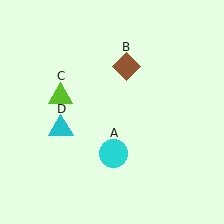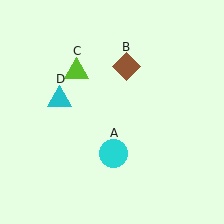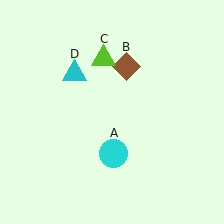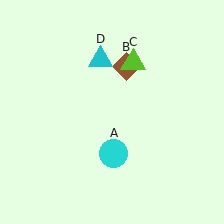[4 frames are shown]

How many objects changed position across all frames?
2 objects changed position: lime triangle (object C), cyan triangle (object D).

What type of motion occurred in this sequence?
The lime triangle (object C), cyan triangle (object D) rotated clockwise around the center of the scene.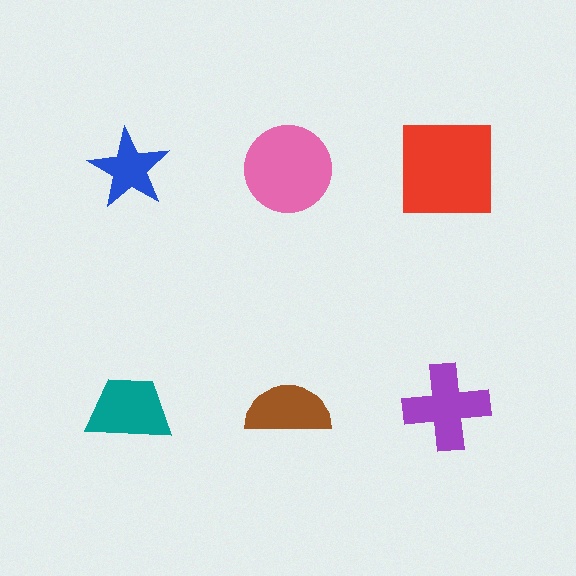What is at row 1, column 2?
A pink circle.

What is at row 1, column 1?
A blue star.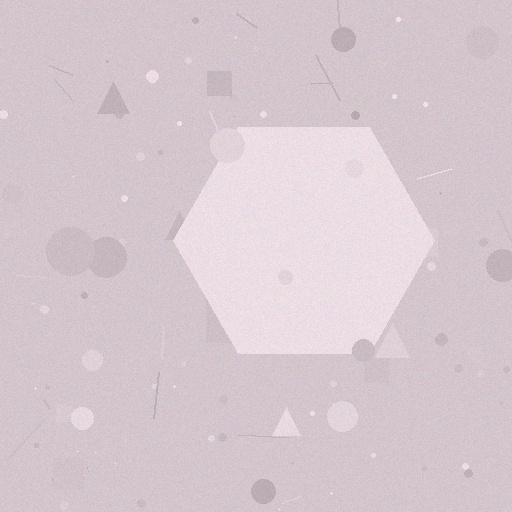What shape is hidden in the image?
A hexagon is hidden in the image.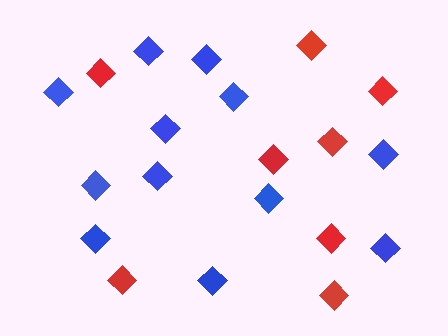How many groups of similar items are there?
There are 2 groups: one group of blue diamonds (12) and one group of red diamonds (8).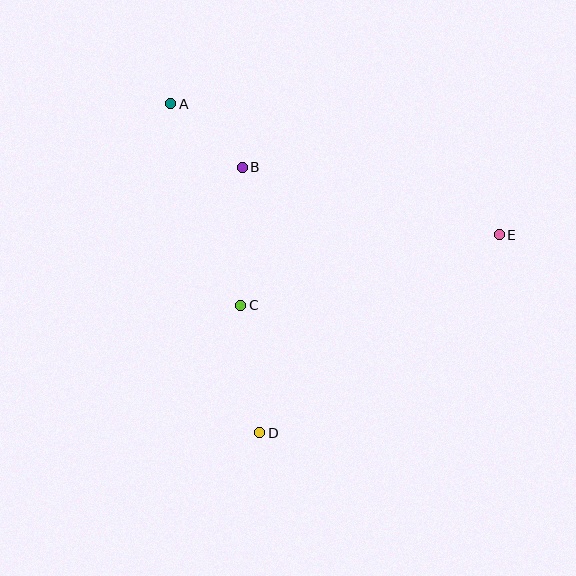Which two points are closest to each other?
Points A and B are closest to each other.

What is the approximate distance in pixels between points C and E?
The distance between C and E is approximately 268 pixels.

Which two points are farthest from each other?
Points A and E are farthest from each other.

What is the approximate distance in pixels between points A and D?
The distance between A and D is approximately 340 pixels.